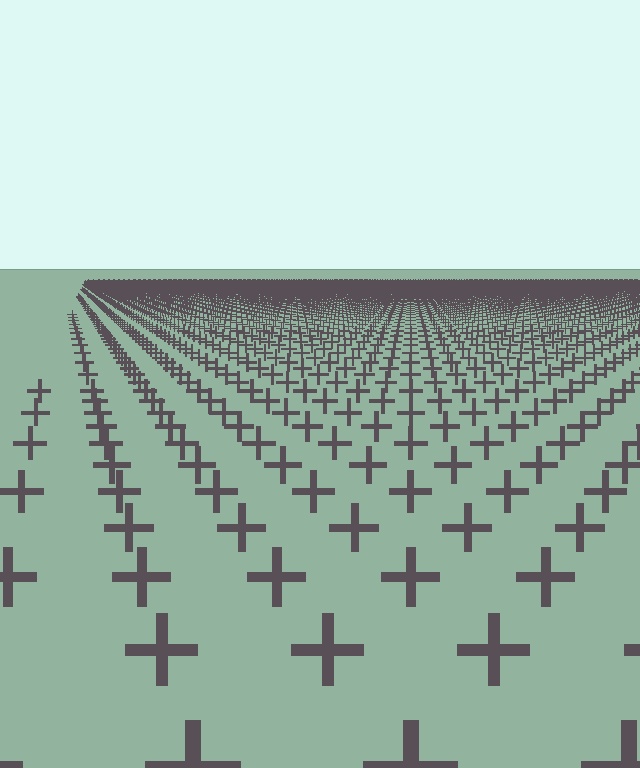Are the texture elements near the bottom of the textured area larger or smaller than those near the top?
Larger. Near the bottom, elements are closer to the viewer and appear at a bigger on-screen size.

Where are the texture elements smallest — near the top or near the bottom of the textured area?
Near the top.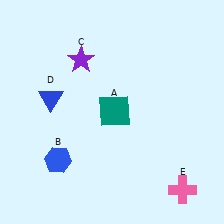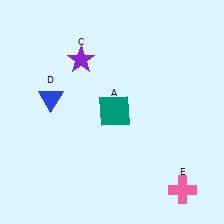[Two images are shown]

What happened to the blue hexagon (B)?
The blue hexagon (B) was removed in Image 2. It was in the bottom-left area of Image 1.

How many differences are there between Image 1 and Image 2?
There is 1 difference between the two images.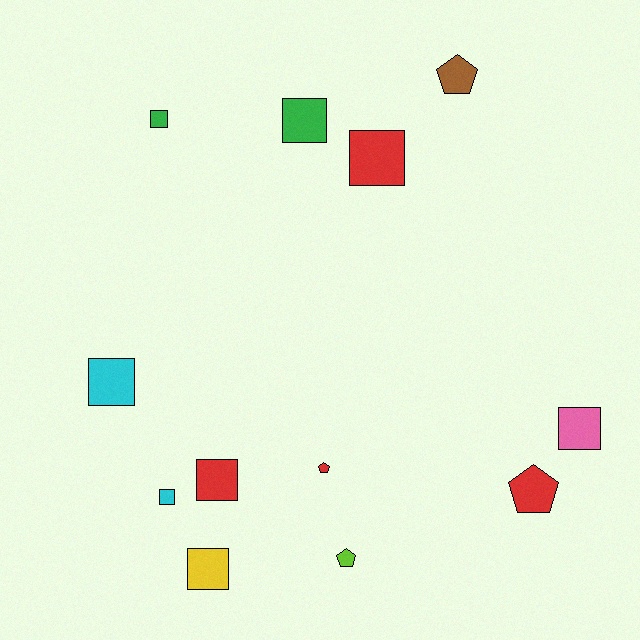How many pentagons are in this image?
There are 4 pentagons.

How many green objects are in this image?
There are 2 green objects.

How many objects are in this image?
There are 12 objects.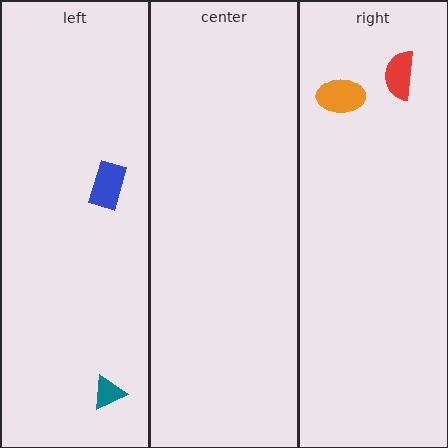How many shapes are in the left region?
2.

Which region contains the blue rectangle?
The left region.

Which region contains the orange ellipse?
The right region.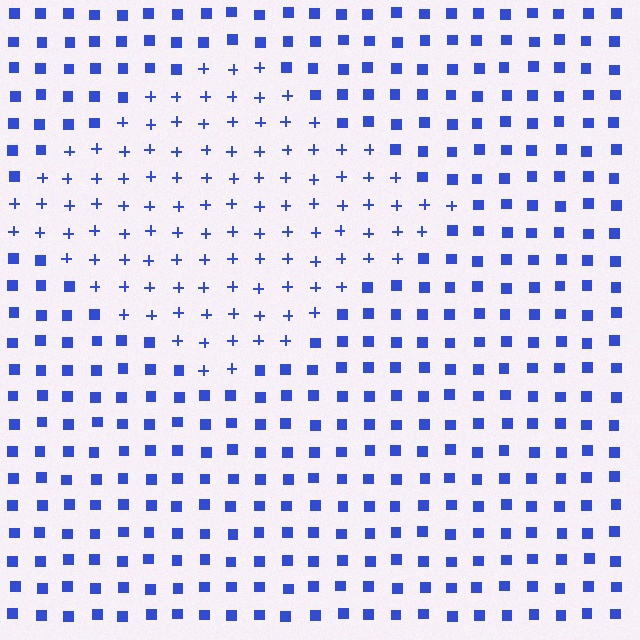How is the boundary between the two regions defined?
The boundary is defined by a change in element shape: plus signs inside vs. squares outside. All elements share the same color and spacing.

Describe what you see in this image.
The image is filled with small blue elements arranged in a uniform grid. A diamond-shaped region contains plus signs, while the surrounding area contains squares. The boundary is defined purely by the change in element shape.